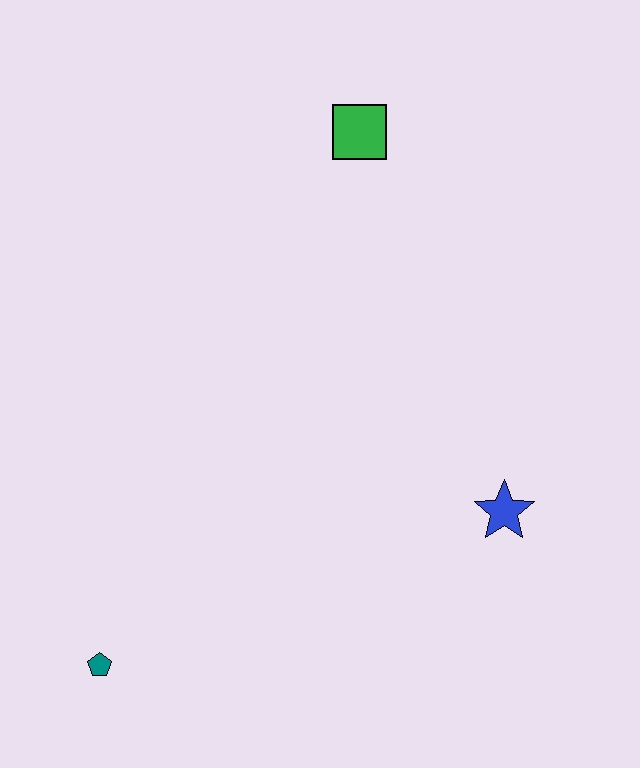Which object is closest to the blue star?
The green square is closest to the blue star.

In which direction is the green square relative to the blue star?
The green square is above the blue star.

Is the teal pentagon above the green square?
No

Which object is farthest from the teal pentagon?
The green square is farthest from the teal pentagon.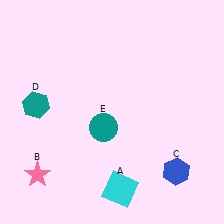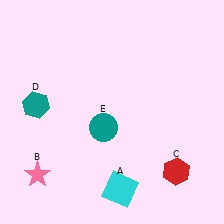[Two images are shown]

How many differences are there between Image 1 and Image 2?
There is 1 difference between the two images.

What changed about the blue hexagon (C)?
In Image 1, C is blue. In Image 2, it changed to red.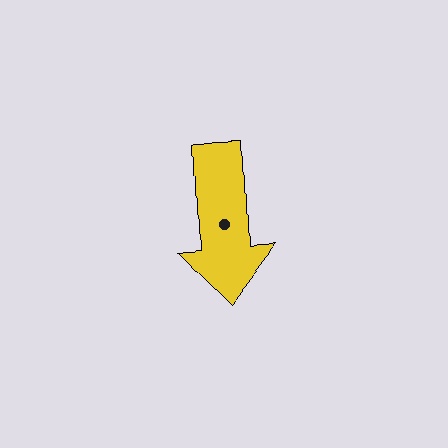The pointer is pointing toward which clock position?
Roughly 6 o'clock.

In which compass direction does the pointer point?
South.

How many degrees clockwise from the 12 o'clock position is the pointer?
Approximately 177 degrees.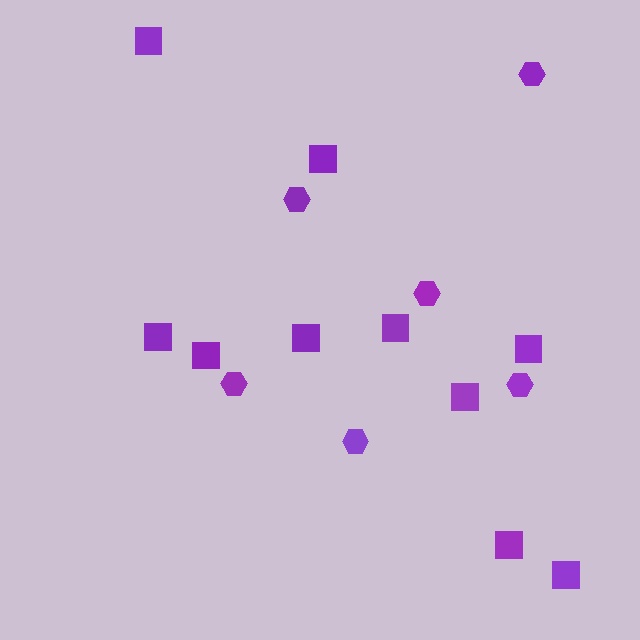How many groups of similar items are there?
There are 2 groups: one group of squares (10) and one group of hexagons (6).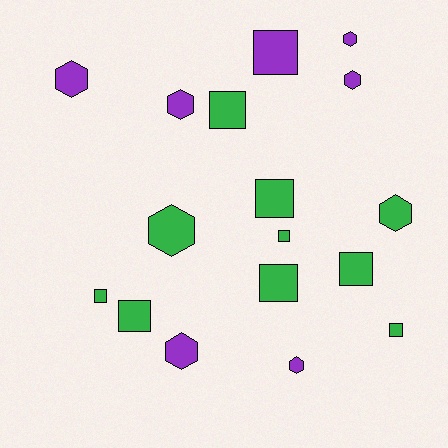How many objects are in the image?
There are 17 objects.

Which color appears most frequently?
Green, with 10 objects.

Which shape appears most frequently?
Square, with 9 objects.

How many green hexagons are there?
There are 2 green hexagons.